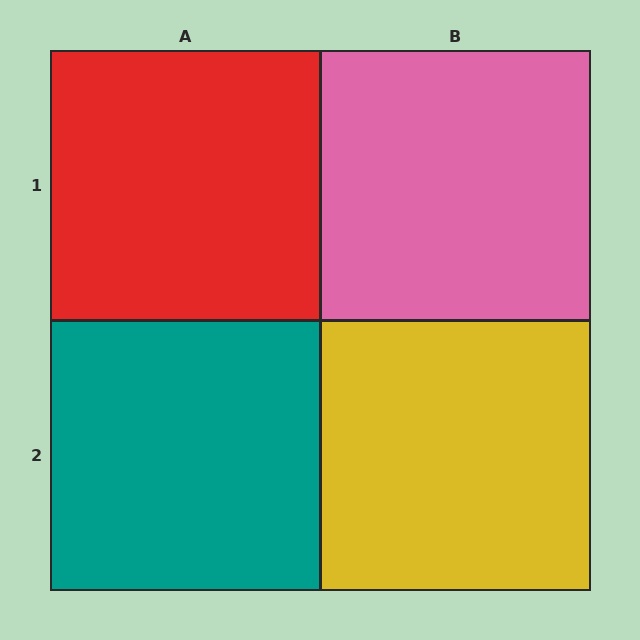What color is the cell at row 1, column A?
Red.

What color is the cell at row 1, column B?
Pink.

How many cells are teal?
1 cell is teal.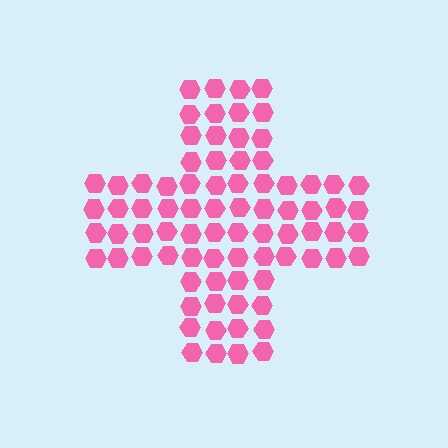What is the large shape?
The large shape is a cross.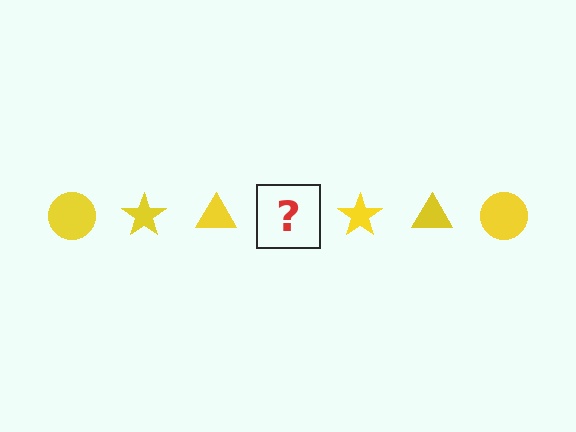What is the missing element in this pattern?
The missing element is a yellow circle.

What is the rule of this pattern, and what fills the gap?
The rule is that the pattern cycles through circle, star, triangle shapes in yellow. The gap should be filled with a yellow circle.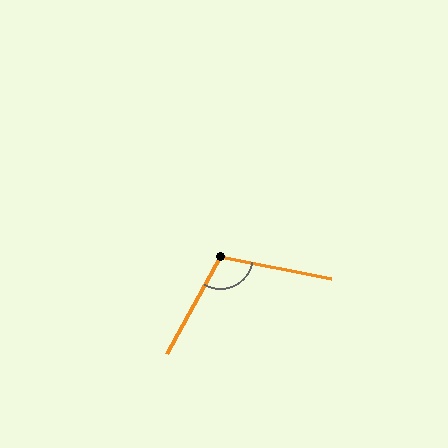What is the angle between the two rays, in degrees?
Approximately 107 degrees.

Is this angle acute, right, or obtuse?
It is obtuse.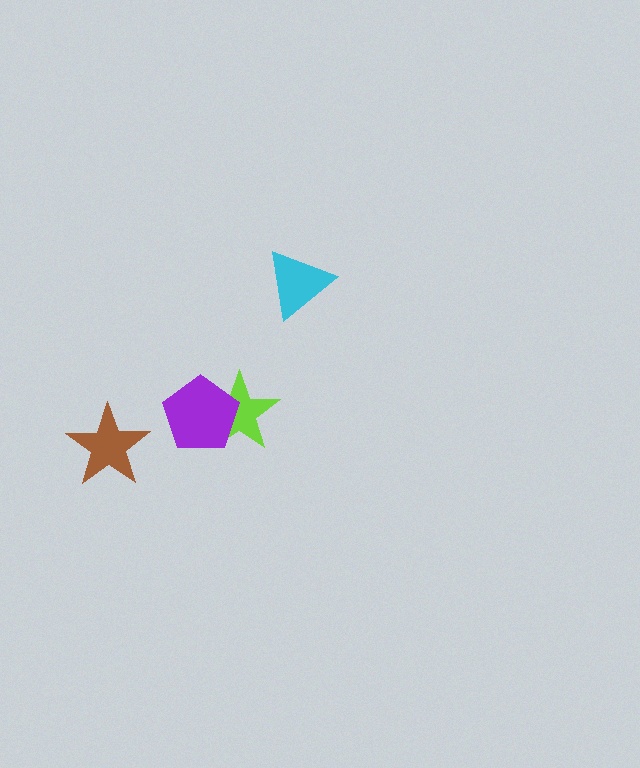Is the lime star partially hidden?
Yes, it is partially covered by another shape.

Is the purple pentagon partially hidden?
No, no other shape covers it.